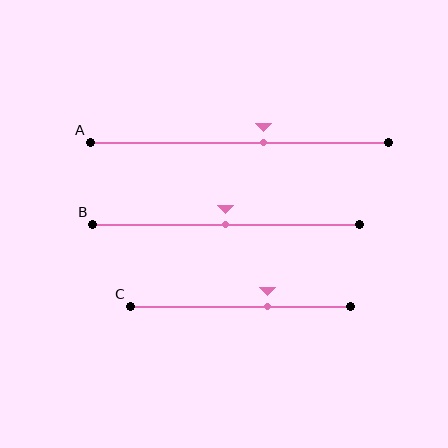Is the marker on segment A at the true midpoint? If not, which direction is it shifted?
No, the marker on segment A is shifted to the right by about 8% of the segment length.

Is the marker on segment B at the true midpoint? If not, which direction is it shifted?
Yes, the marker on segment B is at the true midpoint.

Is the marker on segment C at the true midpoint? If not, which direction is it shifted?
No, the marker on segment C is shifted to the right by about 12% of the segment length.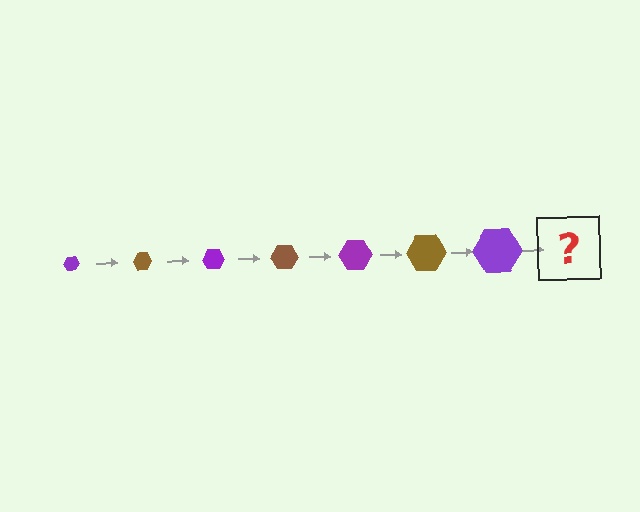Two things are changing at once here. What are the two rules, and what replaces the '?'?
The two rules are that the hexagon grows larger each step and the color cycles through purple and brown. The '?' should be a brown hexagon, larger than the previous one.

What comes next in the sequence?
The next element should be a brown hexagon, larger than the previous one.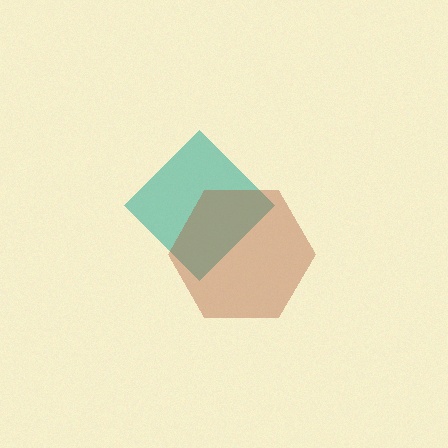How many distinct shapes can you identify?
There are 2 distinct shapes: a teal diamond, a brown hexagon.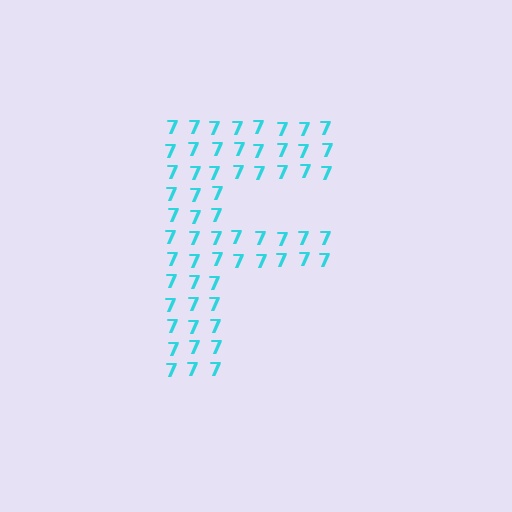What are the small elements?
The small elements are digit 7's.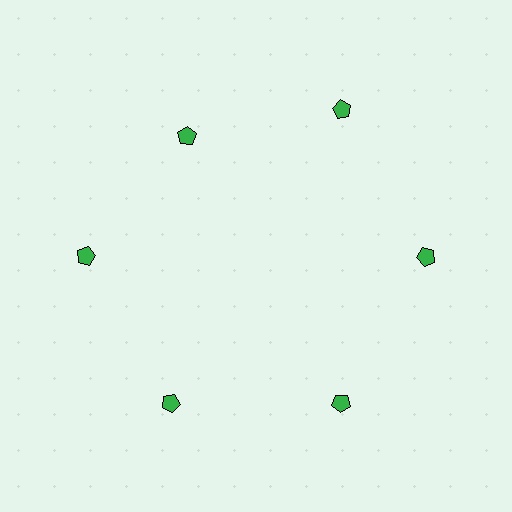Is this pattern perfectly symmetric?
No. The 6 green pentagons are arranged in a ring, but one element near the 11 o'clock position is pulled inward toward the center, breaking the 6-fold rotational symmetry.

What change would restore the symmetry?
The symmetry would be restored by moving it outward, back onto the ring so that all 6 pentagons sit at equal angles and equal distance from the center.